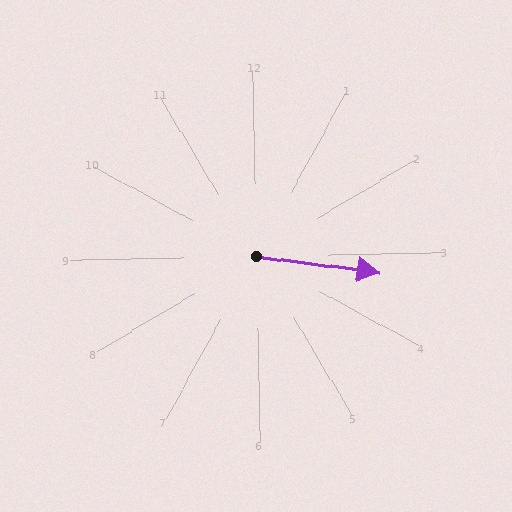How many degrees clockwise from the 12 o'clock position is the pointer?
Approximately 98 degrees.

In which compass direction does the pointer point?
East.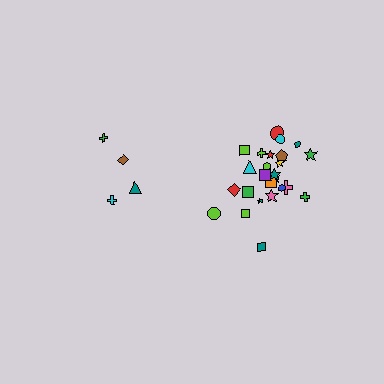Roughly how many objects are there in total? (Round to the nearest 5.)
Roughly 30 objects in total.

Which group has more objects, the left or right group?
The right group.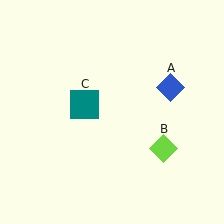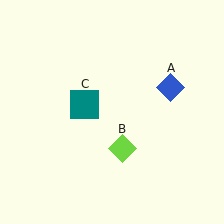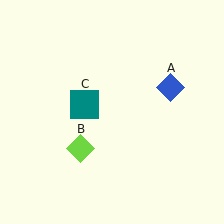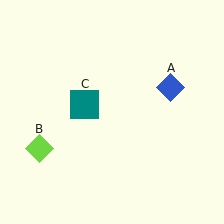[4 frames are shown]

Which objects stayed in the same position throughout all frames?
Blue diamond (object A) and teal square (object C) remained stationary.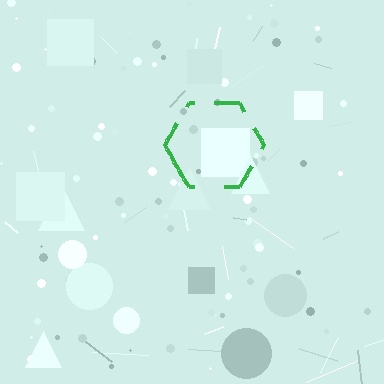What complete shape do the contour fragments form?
The contour fragments form a hexagon.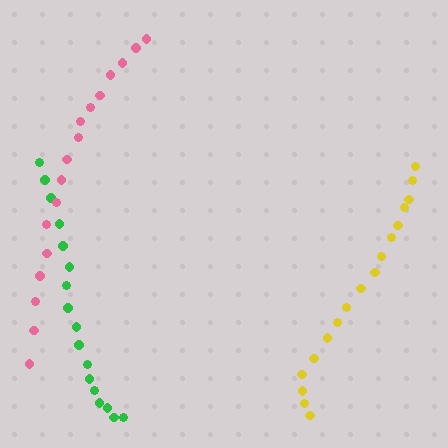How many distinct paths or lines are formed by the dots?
There are 3 distinct paths.